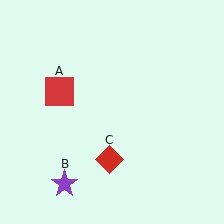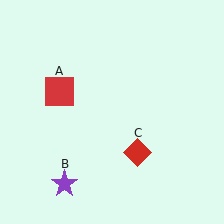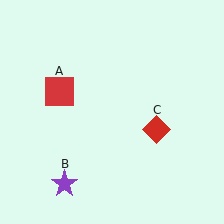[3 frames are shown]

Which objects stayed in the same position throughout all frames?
Red square (object A) and purple star (object B) remained stationary.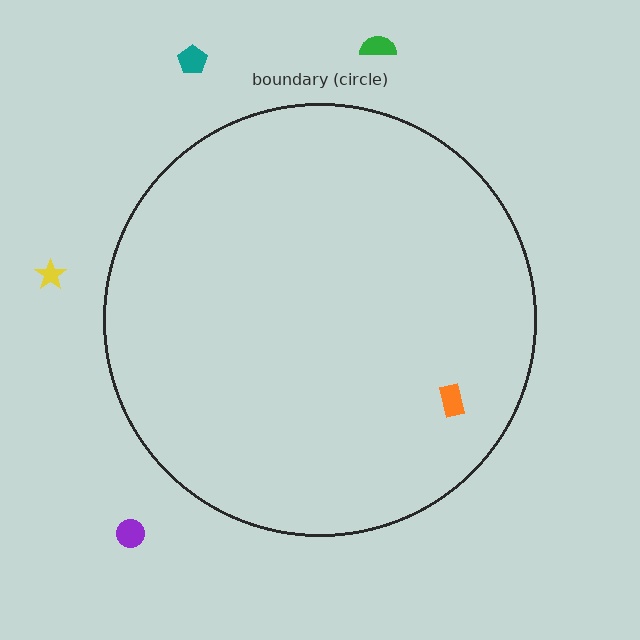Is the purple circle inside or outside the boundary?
Outside.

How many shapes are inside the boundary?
1 inside, 4 outside.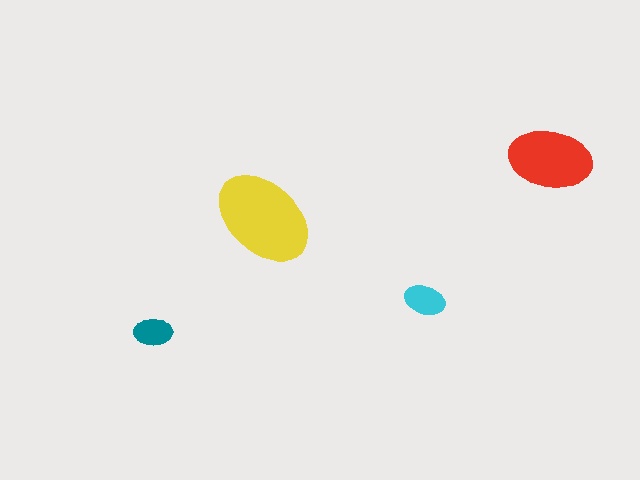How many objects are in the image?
There are 4 objects in the image.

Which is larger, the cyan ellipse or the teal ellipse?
The cyan one.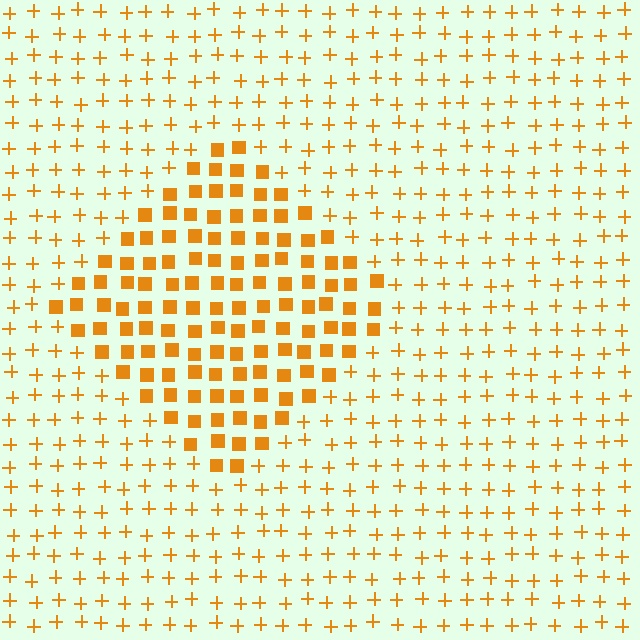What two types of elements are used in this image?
The image uses squares inside the diamond region and plus signs outside it.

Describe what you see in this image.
The image is filled with small orange elements arranged in a uniform grid. A diamond-shaped region contains squares, while the surrounding area contains plus signs. The boundary is defined purely by the change in element shape.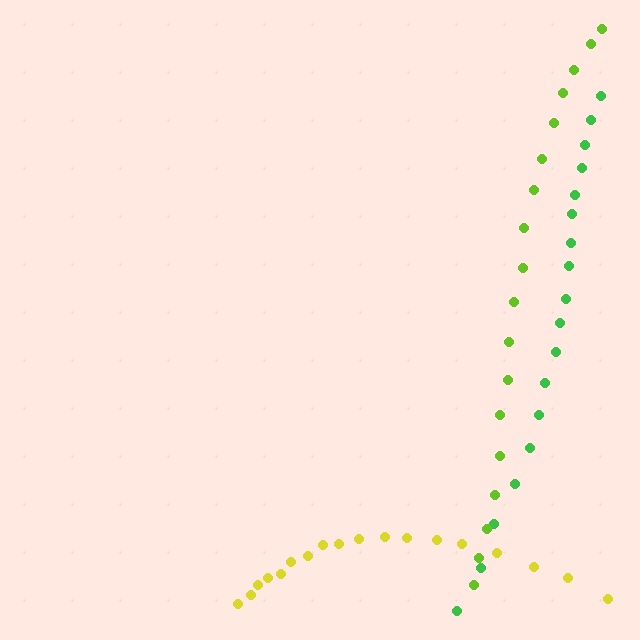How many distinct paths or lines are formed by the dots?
There are 3 distinct paths.